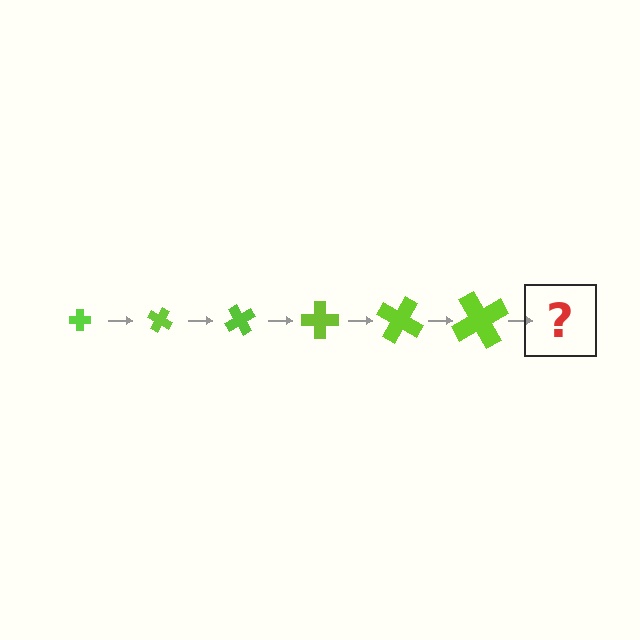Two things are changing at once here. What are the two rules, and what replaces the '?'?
The two rules are that the cross grows larger each step and it rotates 30 degrees each step. The '?' should be a cross, larger than the previous one and rotated 180 degrees from the start.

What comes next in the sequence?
The next element should be a cross, larger than the previous one and rotated 180 degrees from the start.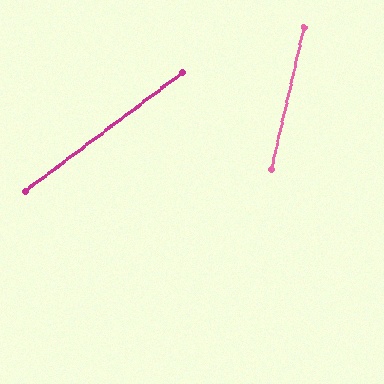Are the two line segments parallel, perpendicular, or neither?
Neither parallel nor perpendicular — they differ by about 40°.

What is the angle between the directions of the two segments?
Approximately 40 degrees.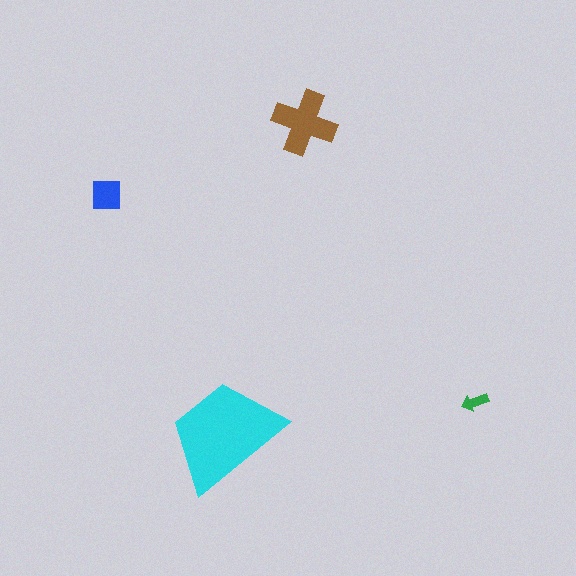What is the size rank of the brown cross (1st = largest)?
2nd.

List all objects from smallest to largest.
The green arrow, the blue square, the brown cross, the cyan trapezoid.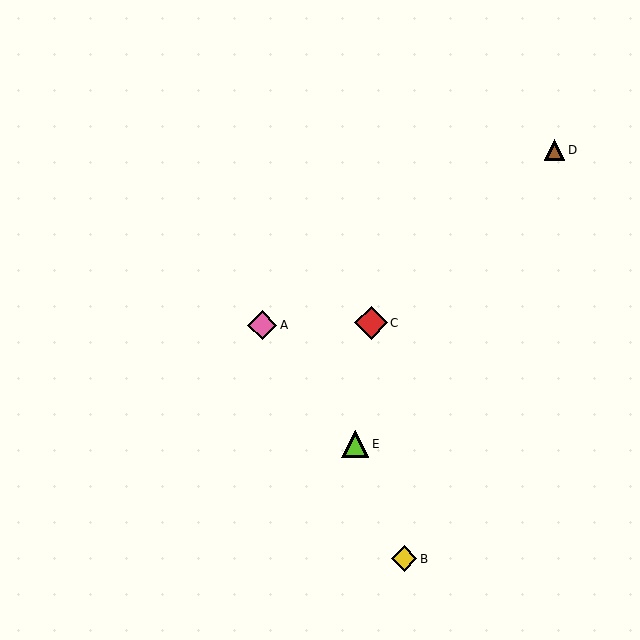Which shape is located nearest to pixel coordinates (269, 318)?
The pink diamond (labeled A) at (262, 325) is nearest to that location.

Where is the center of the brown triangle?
The center of the brown triangle is at (555, 150).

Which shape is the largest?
The red diamond (labeled C) is the largest.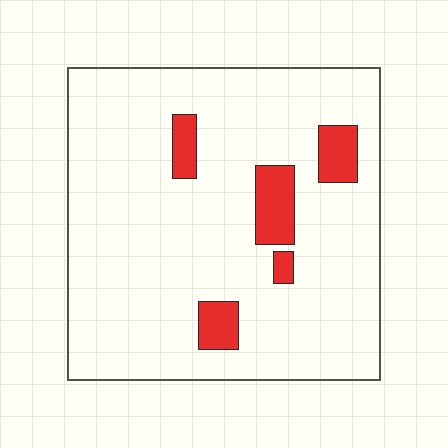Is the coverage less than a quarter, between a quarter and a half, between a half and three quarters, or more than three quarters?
Less than a quarter.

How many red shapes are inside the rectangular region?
5.